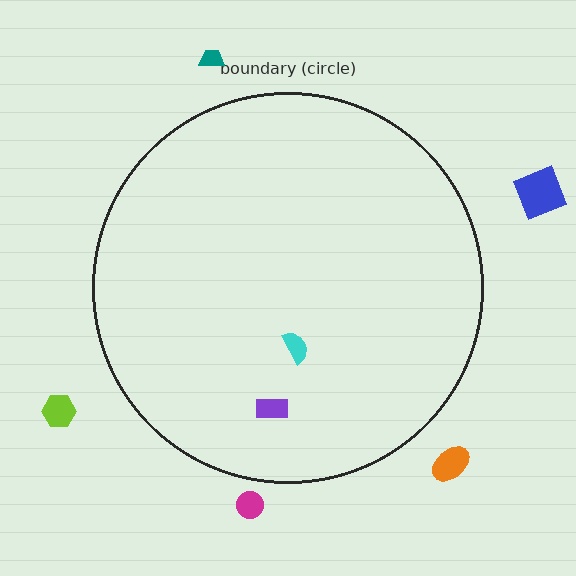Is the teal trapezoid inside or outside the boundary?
Outside.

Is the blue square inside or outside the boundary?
Outside.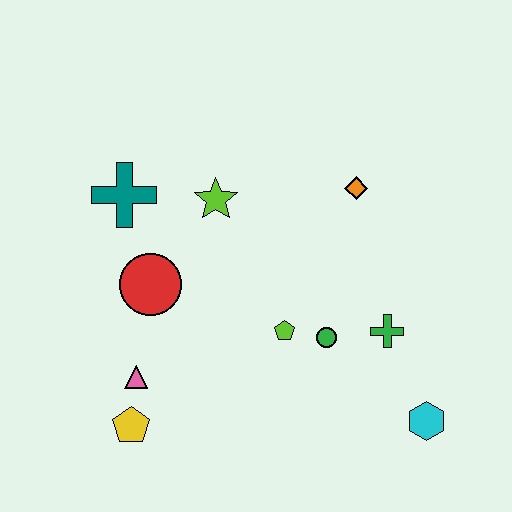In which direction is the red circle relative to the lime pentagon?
The red circle is to the left of the lime pentagon.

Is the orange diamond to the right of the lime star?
Yes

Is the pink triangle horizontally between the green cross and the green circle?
No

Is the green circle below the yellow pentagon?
No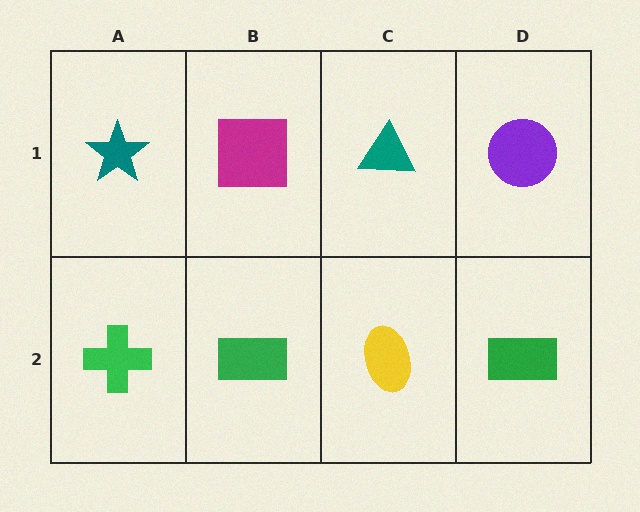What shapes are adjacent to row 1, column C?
A yellow ellipse (row 2, column C), a magenta square (row 1, column B), a purple circle (row 1, column D).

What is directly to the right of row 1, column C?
A purple circle.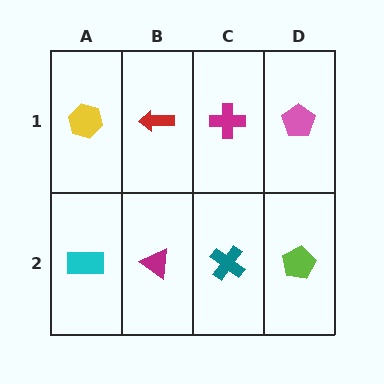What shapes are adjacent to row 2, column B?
A red arrow (row 1, column B), a cyan rectangle (row 2, column A), a teal cross (row 2, column C).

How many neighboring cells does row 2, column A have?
2.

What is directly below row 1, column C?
A teal cross.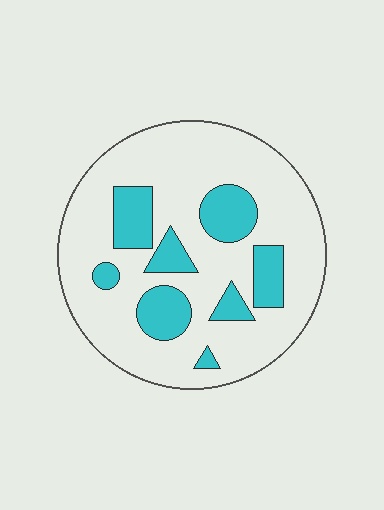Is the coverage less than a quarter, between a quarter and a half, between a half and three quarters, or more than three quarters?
Less than a quarter.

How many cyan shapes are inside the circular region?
8.